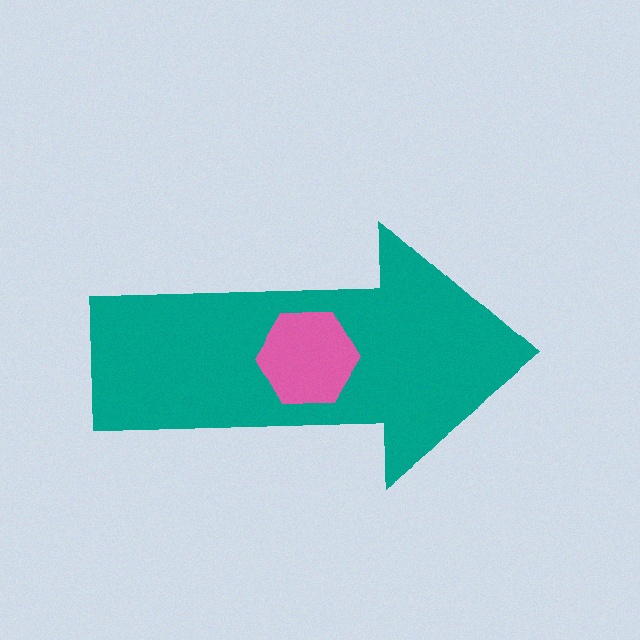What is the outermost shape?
The teal arrow.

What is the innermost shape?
The pink hexagon.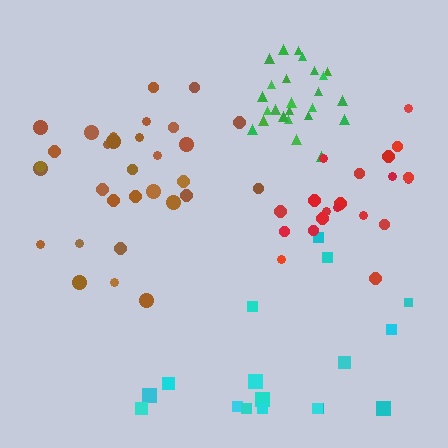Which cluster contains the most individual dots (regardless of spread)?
Brown (31).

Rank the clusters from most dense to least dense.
green, brown, red, cyan.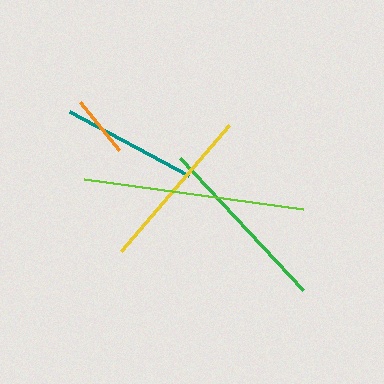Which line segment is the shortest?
The orange line is the shortest at approximately 62 pixels.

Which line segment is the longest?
The lime line is the longest at approximately 221 pixels.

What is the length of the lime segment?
The lime segment is approximately 221 pixels long.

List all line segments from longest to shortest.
From longest to shortest: lime, green, yellow, teal, orange.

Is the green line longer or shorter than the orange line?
The green line is longer than the orange line.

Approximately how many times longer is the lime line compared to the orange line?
The lime line is approximately 3.6 times the length of the orange line.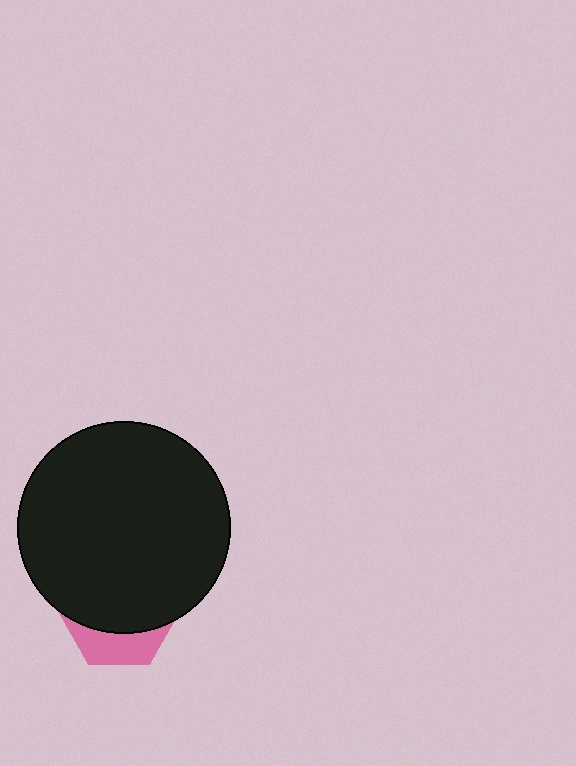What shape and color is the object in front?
The object in front is a black circle.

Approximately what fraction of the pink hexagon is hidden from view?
Roughly 69% of the pink hexagon is hidden behind the black circle.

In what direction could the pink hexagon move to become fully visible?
The pink hexagon could move down. That would shift it out from behind the black circle entirely.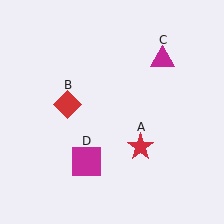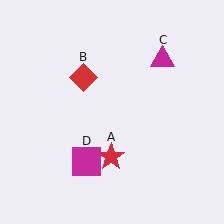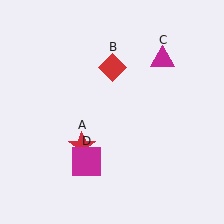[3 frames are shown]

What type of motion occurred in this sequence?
The red star (object A), red diamond (object B) rotated clockwise around the center of the scene.